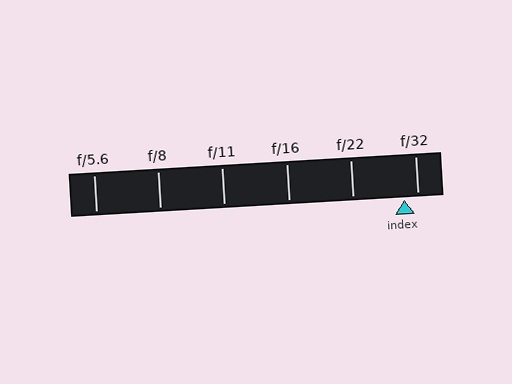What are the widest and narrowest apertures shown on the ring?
The widest aperture shown is f/5.6 and the narrowest is f/32.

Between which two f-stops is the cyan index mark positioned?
The index mark is between f/22 and f/32.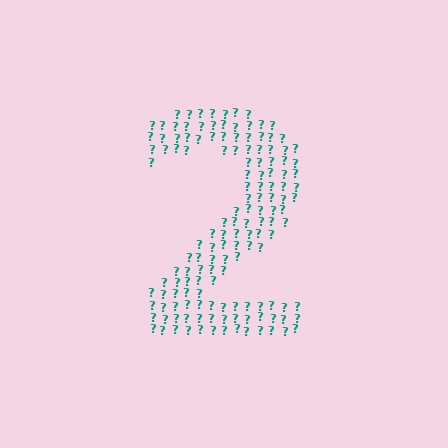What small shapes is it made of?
It is made of small question marks.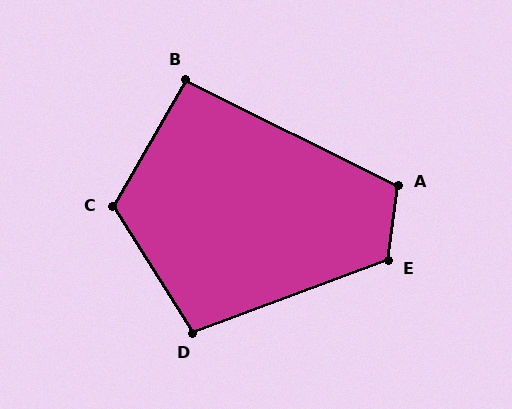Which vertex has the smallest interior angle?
B, at approximately 93 degrees.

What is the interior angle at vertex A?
Approximately 109 degrees (obtuse).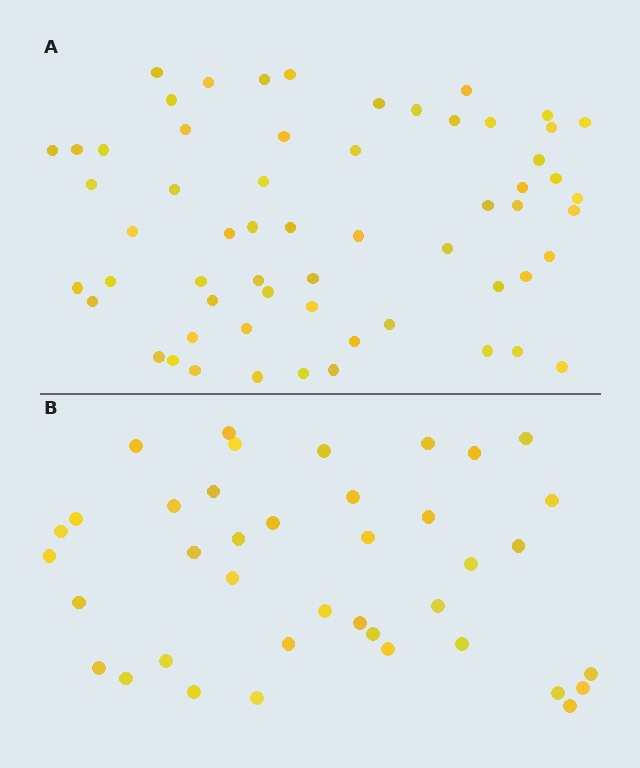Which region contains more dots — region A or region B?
Region A (the top region) has more dots.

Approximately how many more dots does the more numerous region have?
Region A has approximately 20 more dots than region B.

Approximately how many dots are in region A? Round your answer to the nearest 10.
About 60 dots.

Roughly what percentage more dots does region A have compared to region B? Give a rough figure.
About 55% more.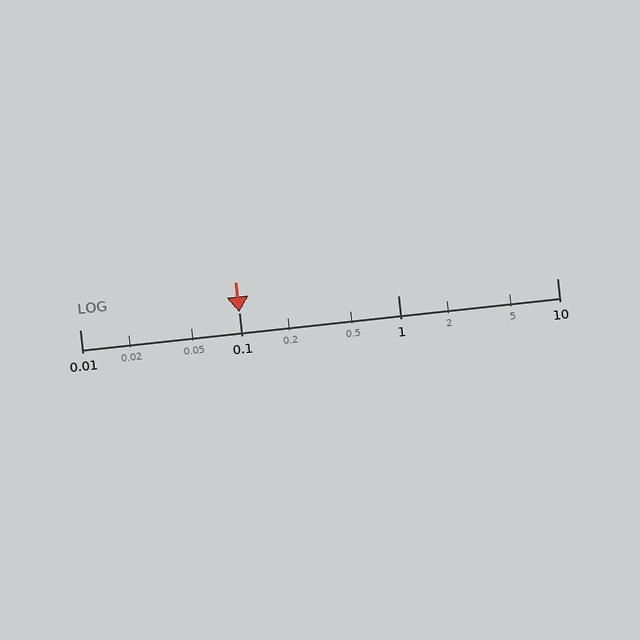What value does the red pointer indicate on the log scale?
The pointer indicates approximately 0.1.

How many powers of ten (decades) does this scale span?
The scale spans 3 decades, from 0.01 to 10.